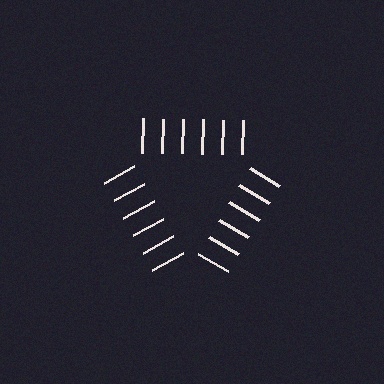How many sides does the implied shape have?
3 sides — the line-ends trace a triangle.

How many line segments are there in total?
18 — 6 along each of the 3 edges.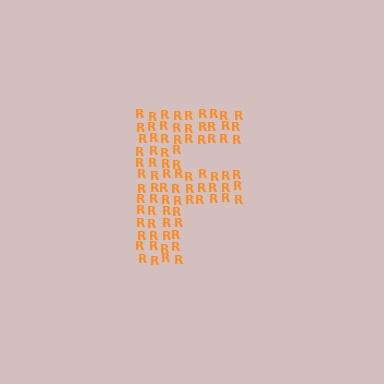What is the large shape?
The large shape is the letter F.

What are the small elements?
The small elements are letter R's.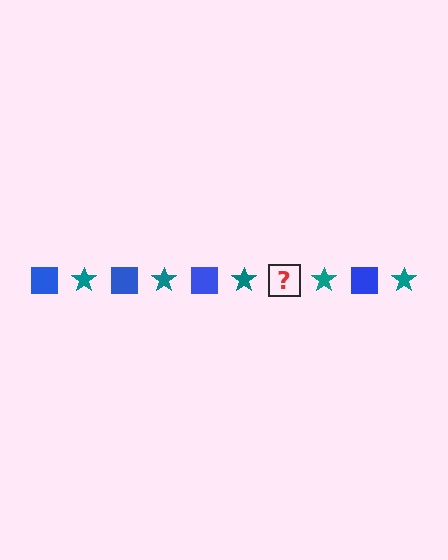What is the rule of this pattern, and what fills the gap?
The rule is that the pattern alternates between blue square and teal star. The gap should be filled with a blue square.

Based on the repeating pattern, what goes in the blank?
The blank should be a blue square.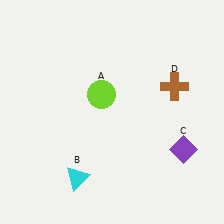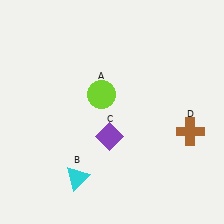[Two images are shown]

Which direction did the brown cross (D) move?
The brown cross (D) moved down.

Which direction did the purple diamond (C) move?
The purple diamond (C) moved left.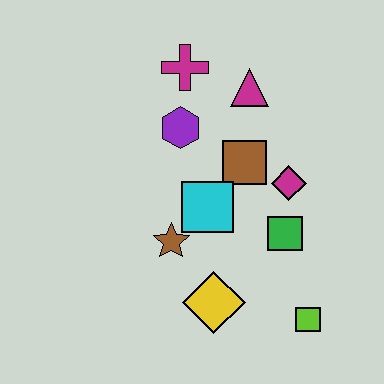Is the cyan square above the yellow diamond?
Yes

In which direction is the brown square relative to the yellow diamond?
The brown square is above the yellow diamond.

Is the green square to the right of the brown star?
Yes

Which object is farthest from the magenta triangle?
The lime square is farthest from the magenta triangle.